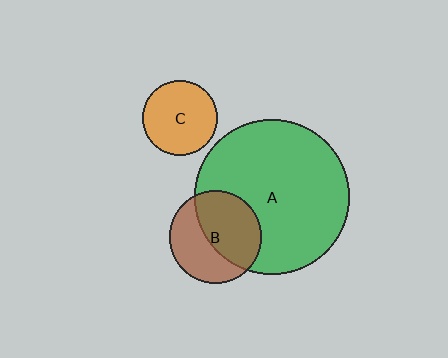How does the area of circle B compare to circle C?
Approximately 1.5 times.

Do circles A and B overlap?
Yes.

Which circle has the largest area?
Circle A (green).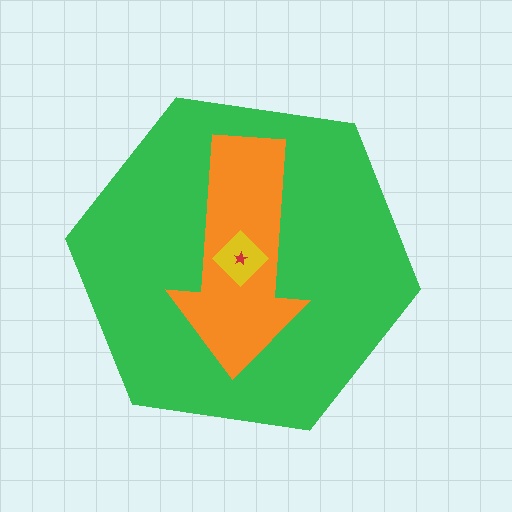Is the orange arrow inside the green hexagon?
Yes.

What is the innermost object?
The red star.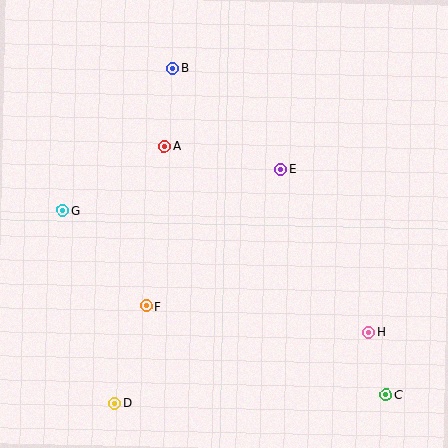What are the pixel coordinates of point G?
Point G is at (63, 210).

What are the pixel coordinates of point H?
Point H is at (368, 332).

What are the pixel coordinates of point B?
Point B is at (173, 68).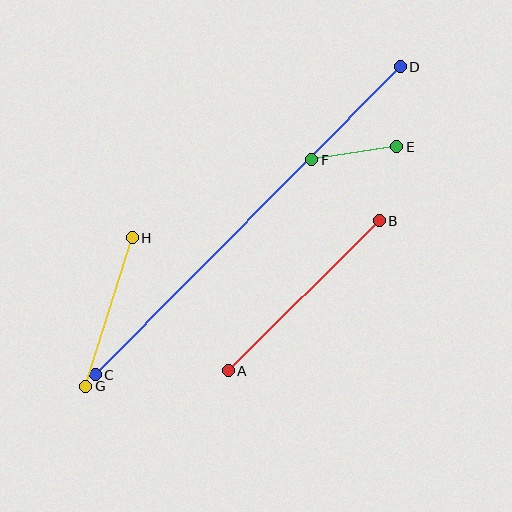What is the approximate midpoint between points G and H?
The midpoint is at approximately (109, 312) pixels.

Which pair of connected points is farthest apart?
Points C and D are farthest apart.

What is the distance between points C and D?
The distance is approximately 434 pixels.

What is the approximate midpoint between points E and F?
The midpoint is at approximately (354, 153) pixels.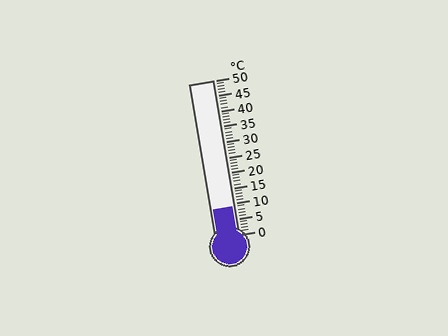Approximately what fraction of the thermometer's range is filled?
The thermometer is filled to approximately 20% of its range.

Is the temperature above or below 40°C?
The temperature is below 40°C.